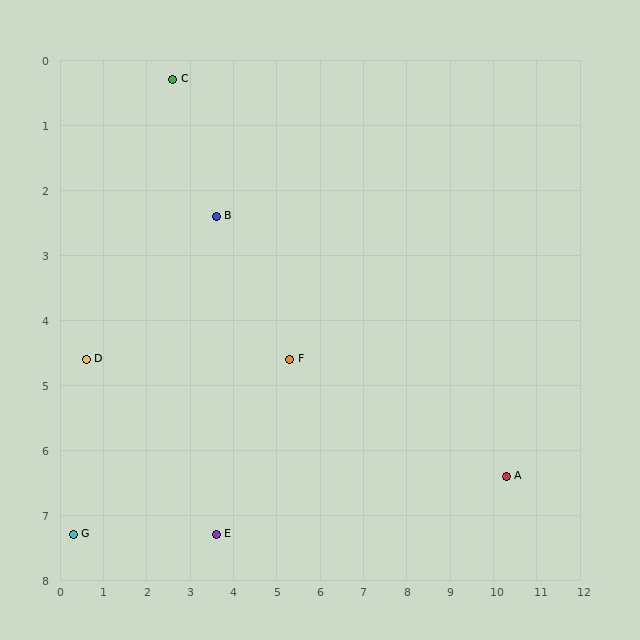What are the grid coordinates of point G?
Point G is at approximately (0.3, 7.3).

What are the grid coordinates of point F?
Point F is at approximately (5.3, 4.6).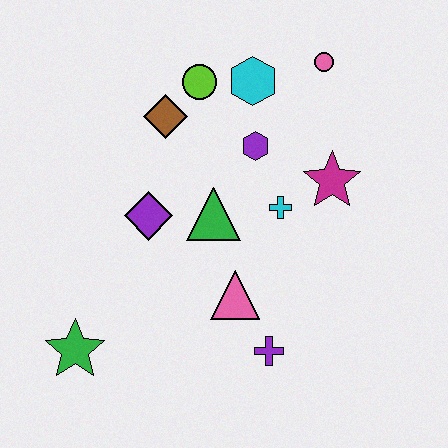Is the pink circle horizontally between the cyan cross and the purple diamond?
No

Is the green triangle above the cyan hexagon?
No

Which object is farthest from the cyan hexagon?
The green star is farthest from the cyan hexagon.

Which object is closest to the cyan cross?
The magenta star is closest to the cyan cross.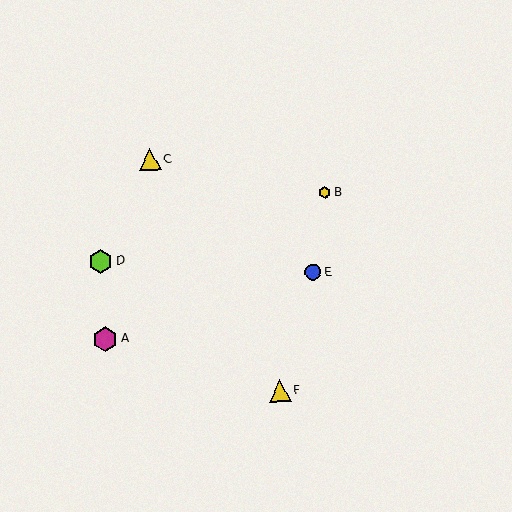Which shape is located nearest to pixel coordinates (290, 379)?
The yellow triangle (labeled F) at (280, 391) is nearest to that location.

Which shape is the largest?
The magenta hexagon (labeled A) is the largest.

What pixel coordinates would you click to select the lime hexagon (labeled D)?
Click at (101, 261) to select the lime hexagon D.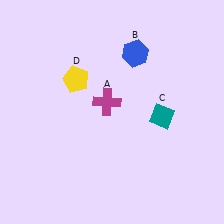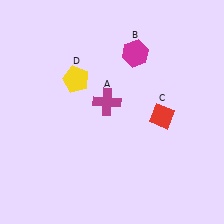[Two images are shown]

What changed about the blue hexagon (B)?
In Image 1, B is blue. In Image 2, it changed to magenta.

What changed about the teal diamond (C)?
In Image 1, C is teal. In Image 2, it changed to red.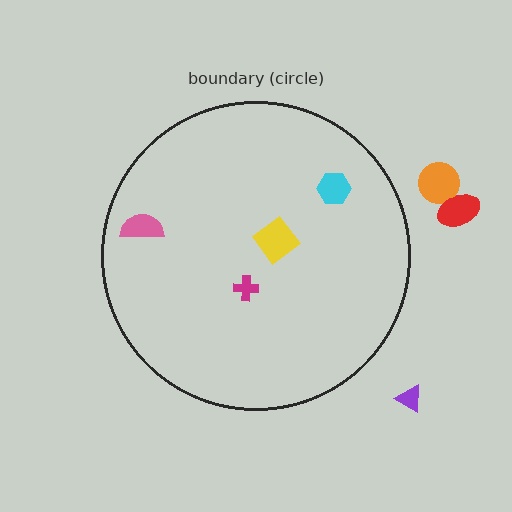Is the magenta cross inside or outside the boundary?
Inside.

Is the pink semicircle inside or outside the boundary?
Inside.